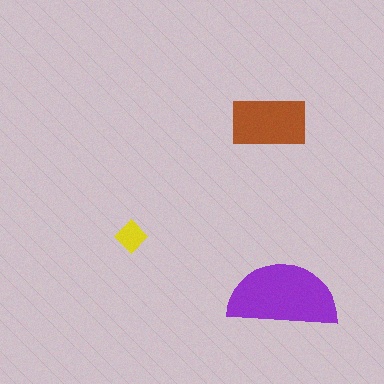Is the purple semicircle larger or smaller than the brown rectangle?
Larger.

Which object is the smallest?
The yellow diamond.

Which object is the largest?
The purple semicircle.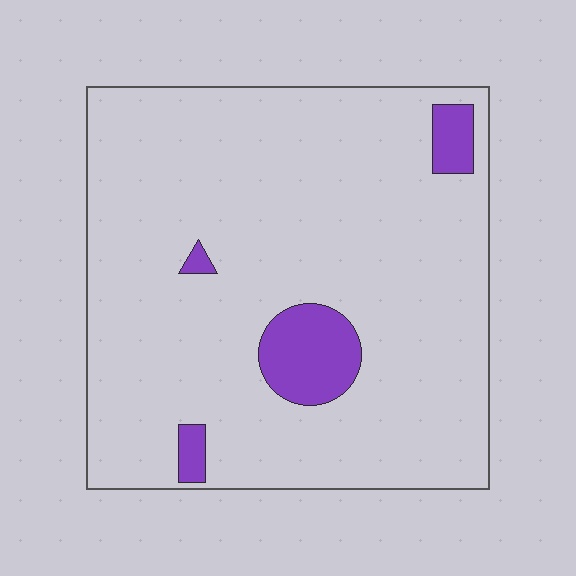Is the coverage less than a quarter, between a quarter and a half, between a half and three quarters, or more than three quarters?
Less than a quarter.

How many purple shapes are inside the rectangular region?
4.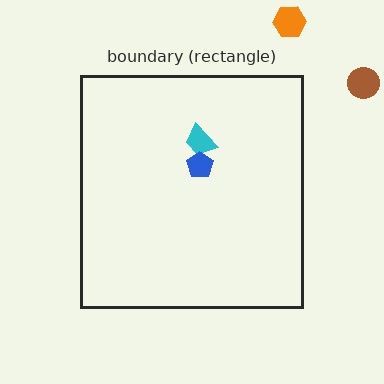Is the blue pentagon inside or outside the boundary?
Inside.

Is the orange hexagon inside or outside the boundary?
Outside.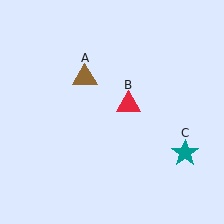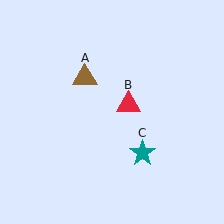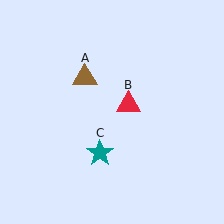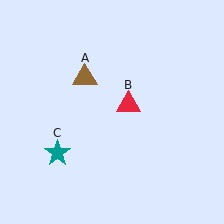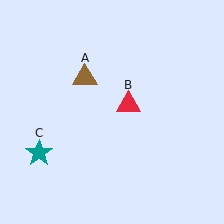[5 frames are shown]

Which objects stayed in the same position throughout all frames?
Brown triangle (object A) and red triangle (object B) remained stationary.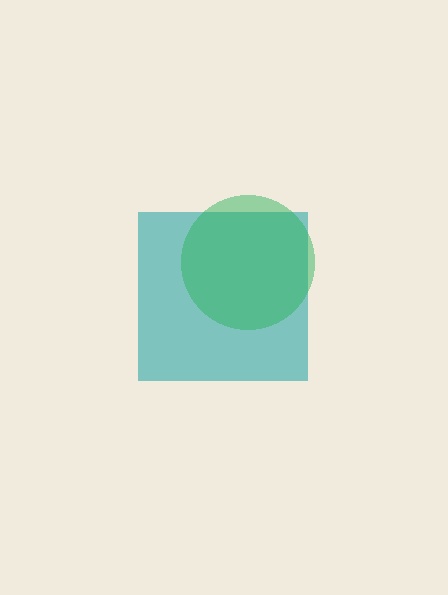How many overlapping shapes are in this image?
There are 2 overlapping shapes in the image.